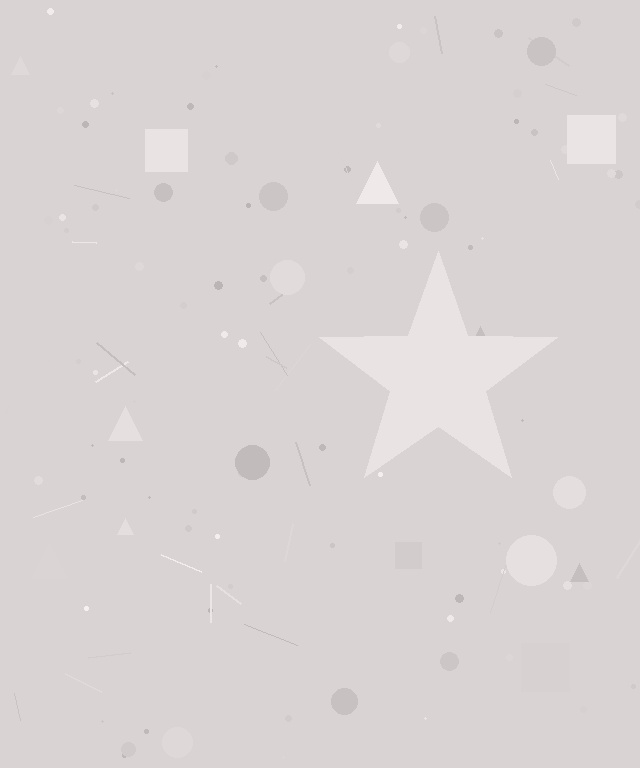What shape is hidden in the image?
A star is hidden in the image.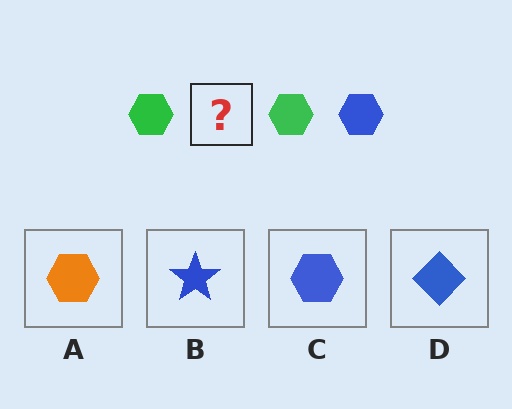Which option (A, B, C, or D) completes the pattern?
C.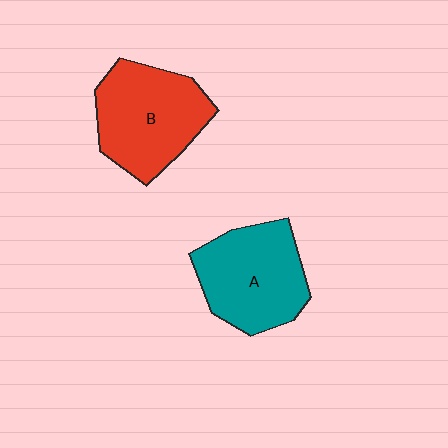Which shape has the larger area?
Shape B (red).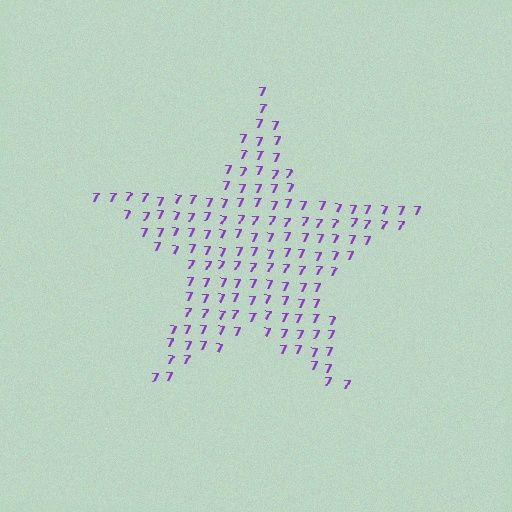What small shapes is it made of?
It is made of small digit 7's.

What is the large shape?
The large shape is a star.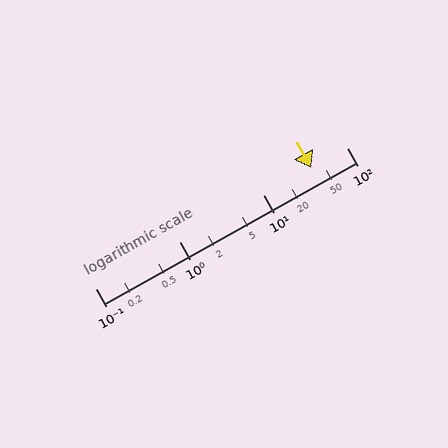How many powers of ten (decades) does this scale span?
The scale spans 3 decades, from 0.1 to 100.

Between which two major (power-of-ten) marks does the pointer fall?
The pointer is between 10 and 100.